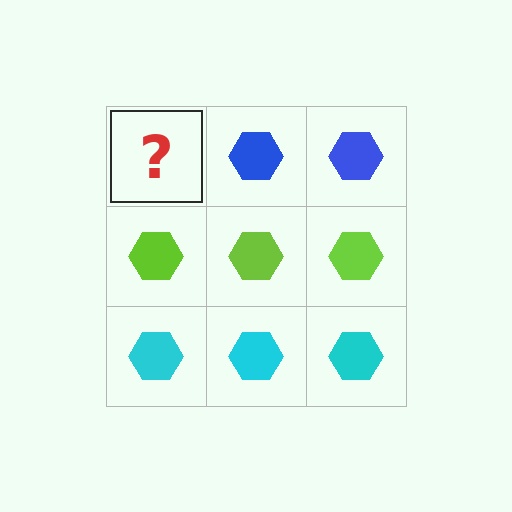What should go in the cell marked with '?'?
The missing cell should contain a blue hexagon.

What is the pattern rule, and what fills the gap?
The rule is that each row has a consistent color. The gap should be filled with a blue hexagon.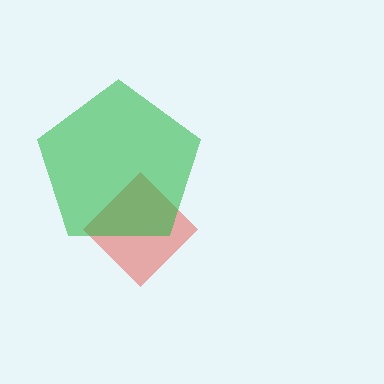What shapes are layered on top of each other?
The layered shapes are: a red diamond, a green pentagon.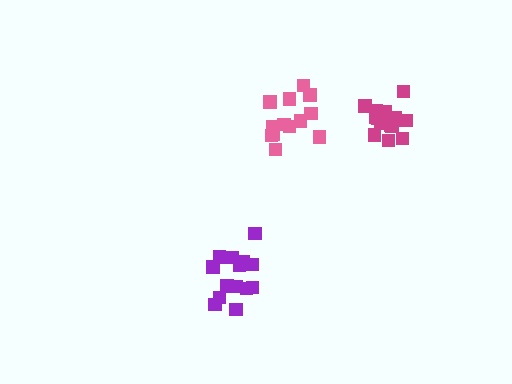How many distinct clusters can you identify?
There are 3 distinct clusters.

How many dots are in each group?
Group 1: 13 dots, Group 2: 14 dots, Group 3: 15 dots (42 total).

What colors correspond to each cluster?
The clusters are colored: pink, purple, magenta.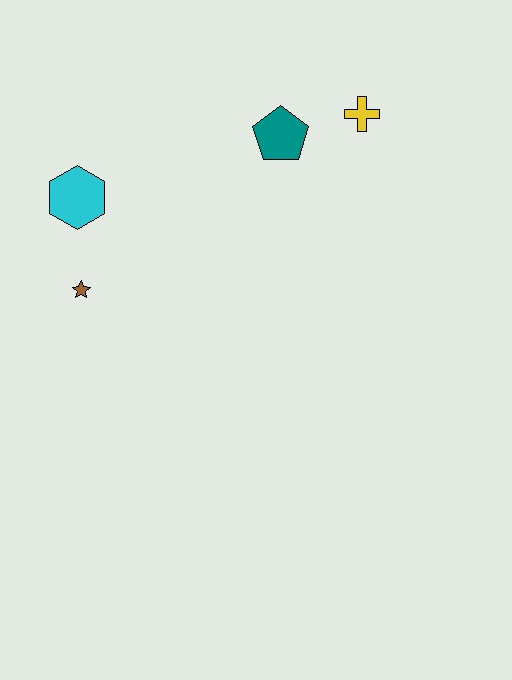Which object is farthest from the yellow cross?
The brown star is farthest from the yellow cross.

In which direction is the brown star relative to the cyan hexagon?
The brown star is below the cyan hexagon.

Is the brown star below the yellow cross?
Yes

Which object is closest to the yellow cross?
The teal pentagon is closest to the yellow cross.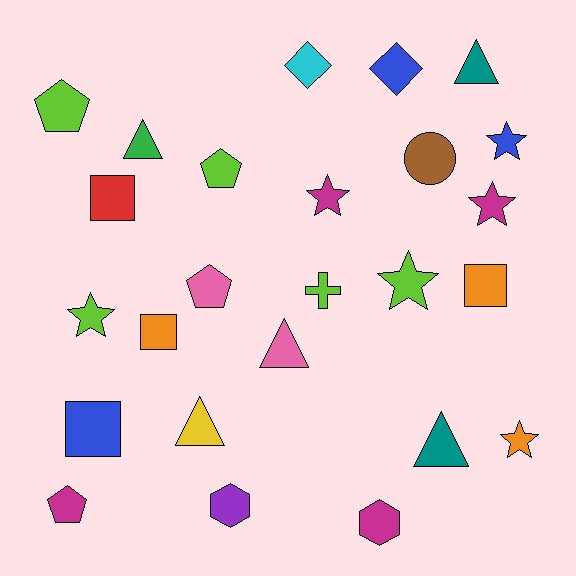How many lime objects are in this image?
There are 5 lime objects.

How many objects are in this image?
There are 25 objects.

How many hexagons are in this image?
There are 2 hexagons.